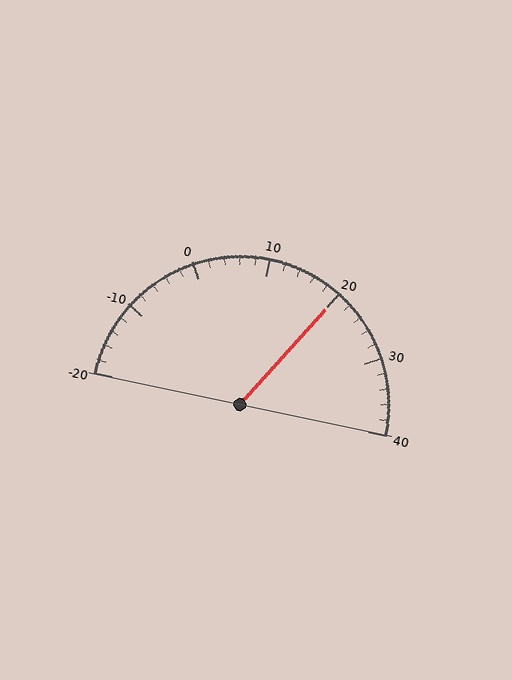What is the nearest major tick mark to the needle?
The nearest major tick mark is 20.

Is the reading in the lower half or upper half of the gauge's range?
The reading is in the upper half of the range (-20 to 40).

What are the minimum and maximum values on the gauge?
The gauge ranges from -20 to 40.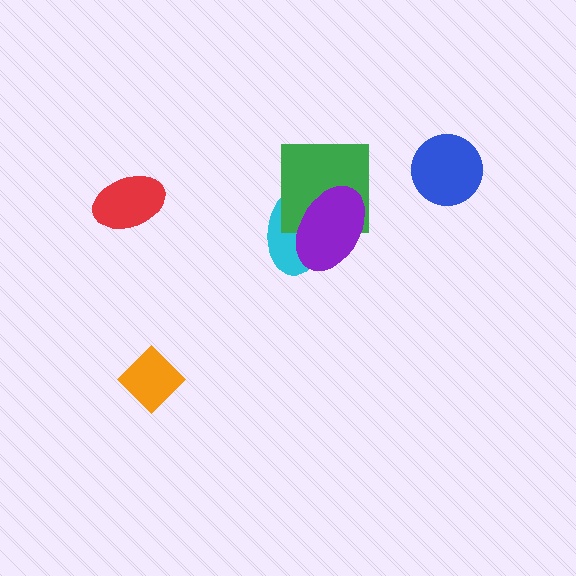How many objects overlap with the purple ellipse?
2 objects overlap with the purple ellipse.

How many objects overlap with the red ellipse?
0 objects overlap with the red ellipse.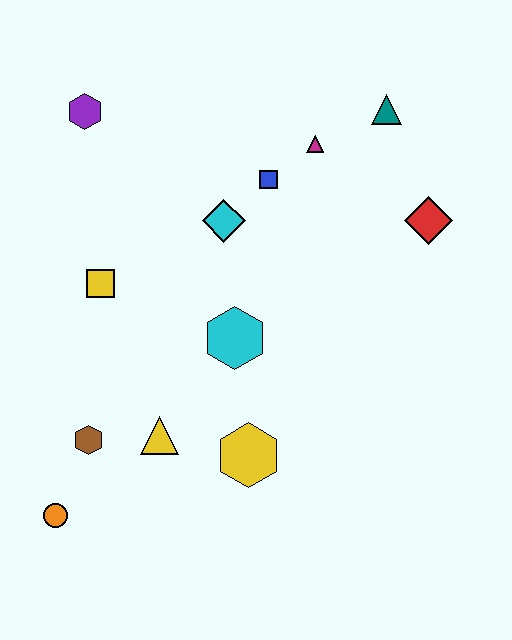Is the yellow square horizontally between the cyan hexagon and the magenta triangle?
No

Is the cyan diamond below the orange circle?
No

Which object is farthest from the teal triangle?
The orange circle is farthest from the teal triangle.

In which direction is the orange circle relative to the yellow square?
The orange circle is below the yellow square.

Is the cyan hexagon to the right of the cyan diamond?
Yes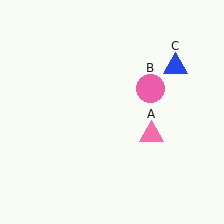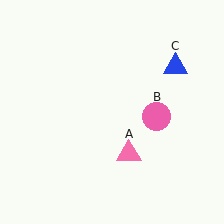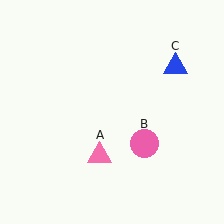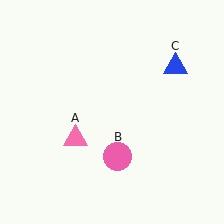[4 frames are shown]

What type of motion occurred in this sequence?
The pink triangle (object A), pink circle (object B) rotated clockwise around the center of the scene.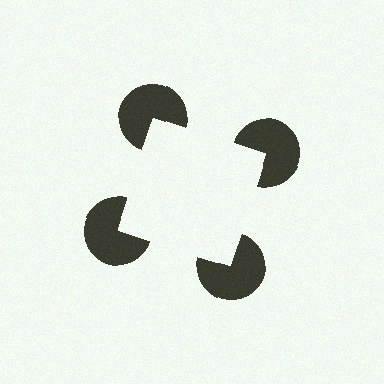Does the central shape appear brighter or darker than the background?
It typically appears slightly brighter than the background, even though no actual brightness change is drawn.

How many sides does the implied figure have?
4 sides.